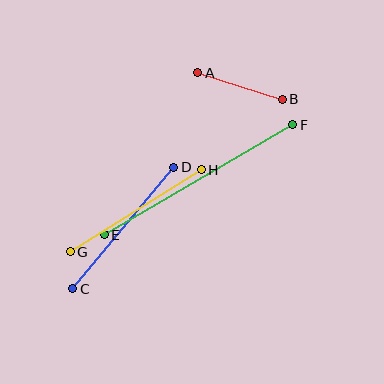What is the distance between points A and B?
The distance is approximately 88 pixels.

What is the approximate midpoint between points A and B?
The midpoint is at approximately (240, 86) pixels.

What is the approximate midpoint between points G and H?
The midpoint is at approximately (136, 211) pixels.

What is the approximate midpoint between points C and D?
The midpoint is at approximately (123, 228) pixels.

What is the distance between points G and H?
The distance is approximately 155 pixels.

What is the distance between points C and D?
The distance is approximately 158 pixels.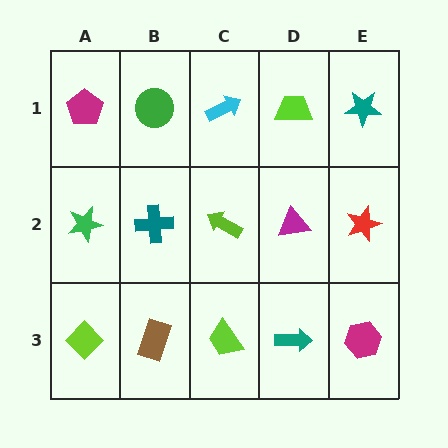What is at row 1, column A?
A magenta pentagon.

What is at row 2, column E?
A red star.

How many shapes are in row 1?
5 shapes.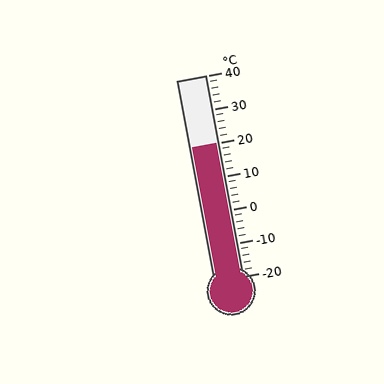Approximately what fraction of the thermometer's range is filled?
The thermometer is filled to approximately 65% of its range.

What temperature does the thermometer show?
The thermometer shows approximately 20°C.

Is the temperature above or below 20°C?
The temperature is at 20°C.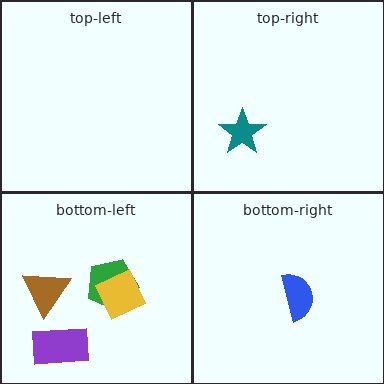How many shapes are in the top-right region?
1.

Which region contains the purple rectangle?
The bottom-left region.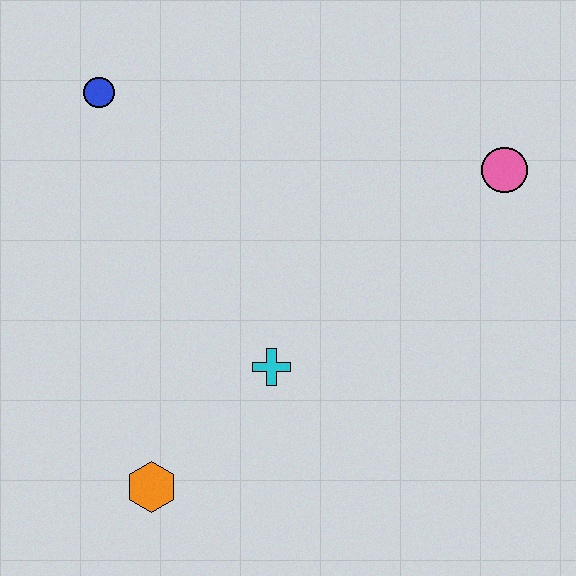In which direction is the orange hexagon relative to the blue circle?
The orange hexagon is below the blue circle.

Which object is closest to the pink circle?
The cyan cross is closest to the pink circle.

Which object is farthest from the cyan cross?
The blue circle is farthest from the cyan cross.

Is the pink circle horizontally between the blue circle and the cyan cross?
No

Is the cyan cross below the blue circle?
Yes